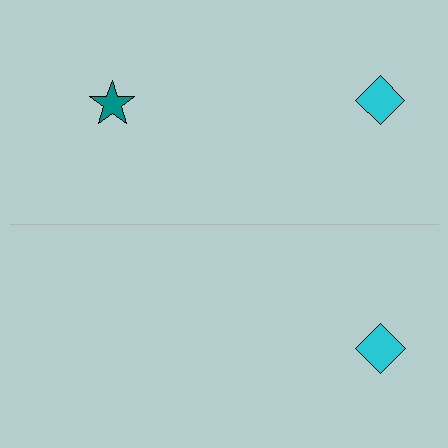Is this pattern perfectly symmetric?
No, the pattern is not perfectly symmetric. A teal star is missing from the bottom side.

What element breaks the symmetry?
A teal star is missing from the bottom side.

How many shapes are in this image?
There are 3 shapes in this image.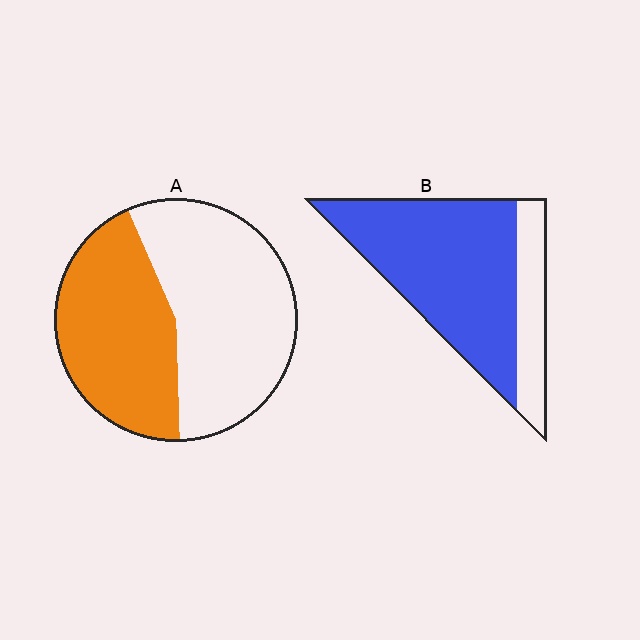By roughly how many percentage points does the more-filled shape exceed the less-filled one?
By roughly 35 percentage points (B over A).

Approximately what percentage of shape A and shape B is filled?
A is approximately 45% and B is approximately 75%.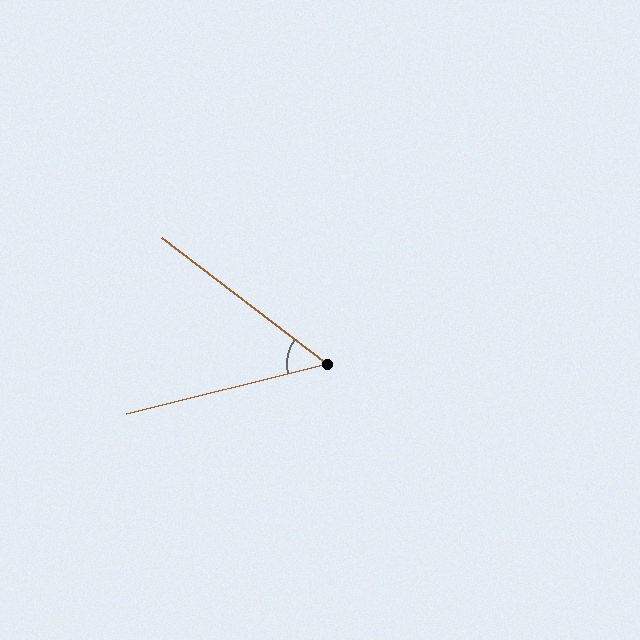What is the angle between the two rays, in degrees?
Approximately 51 degrees.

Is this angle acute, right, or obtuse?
It is acute.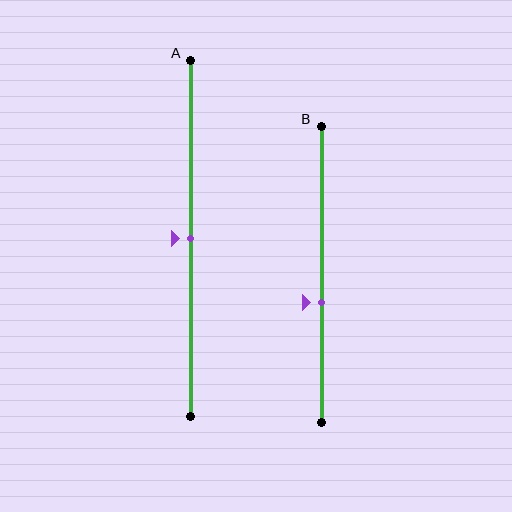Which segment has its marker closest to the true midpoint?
Segment A has its marker closest to the true midpoint.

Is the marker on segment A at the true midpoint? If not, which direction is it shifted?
Yes, the marker on segment A is at the true midpoint.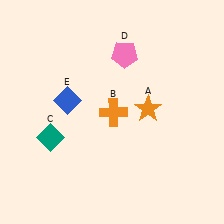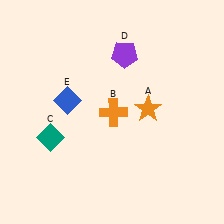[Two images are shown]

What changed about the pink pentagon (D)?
In Image 1, D is pink. In Image 2, it changed to purple.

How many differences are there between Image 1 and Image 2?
There is 1 difference between the two images.